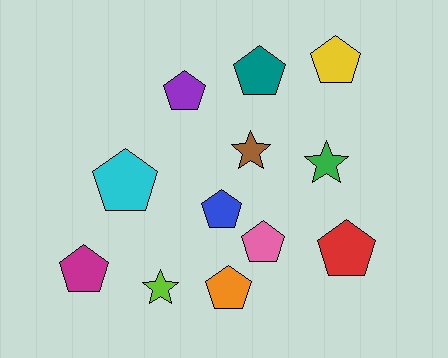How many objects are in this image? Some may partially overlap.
There are 12 objects.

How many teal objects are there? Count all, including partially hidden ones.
There is 1 teal object.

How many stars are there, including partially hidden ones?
There are 3 stars.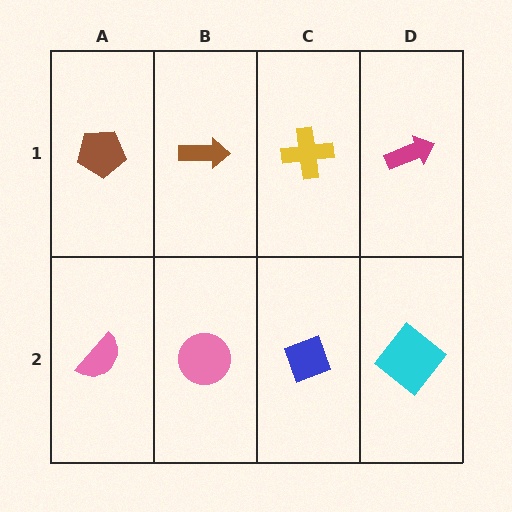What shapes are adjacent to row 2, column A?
A brown pentagon (row 1, column A), a pink circle (row 2, column B).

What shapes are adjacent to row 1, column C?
A blue diamond (row 2, column C), a brown arrow (row 1, column B), a magenta arrow (row 1, column D).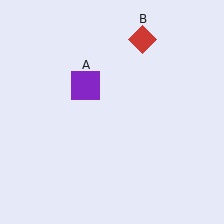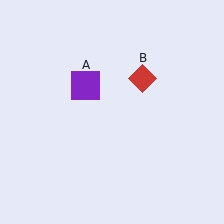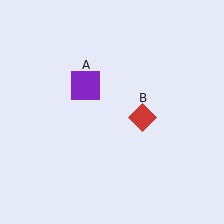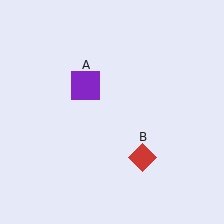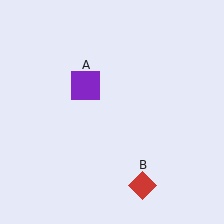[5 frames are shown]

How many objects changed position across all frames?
1 object changed position: red diamond (object B).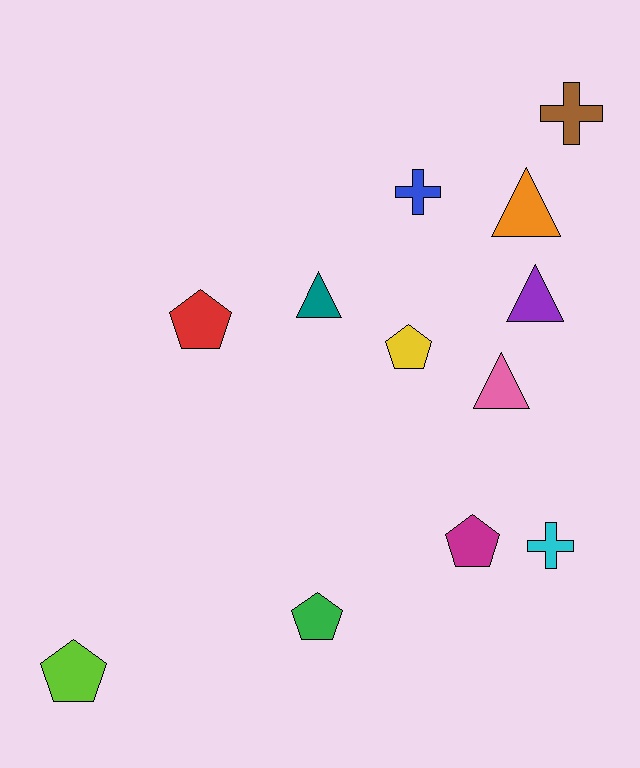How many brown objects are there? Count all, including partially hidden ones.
There is 1 brown object.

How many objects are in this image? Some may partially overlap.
There are 12 objects.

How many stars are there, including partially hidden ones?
There are no stars.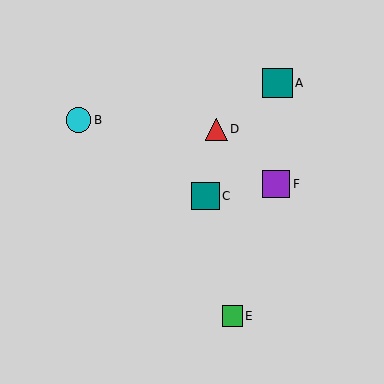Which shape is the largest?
The teal square (labeled A) is the largest.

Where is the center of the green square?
The center of the green square is at (232, 316).